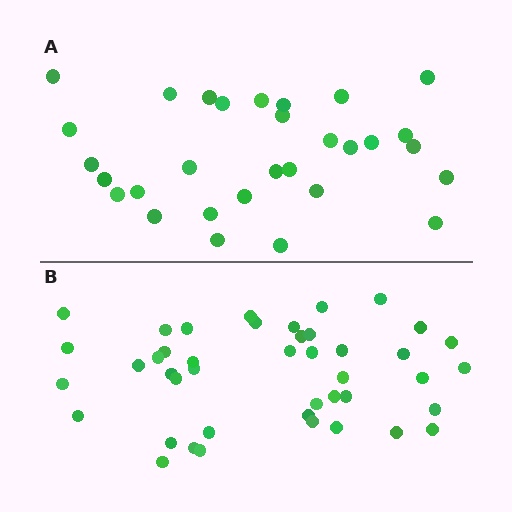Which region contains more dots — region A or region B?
Region B (the bottom region) has more dots.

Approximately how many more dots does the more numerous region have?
Region B has approximately 15 more dots than region A.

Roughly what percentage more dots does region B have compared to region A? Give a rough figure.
About 45% more.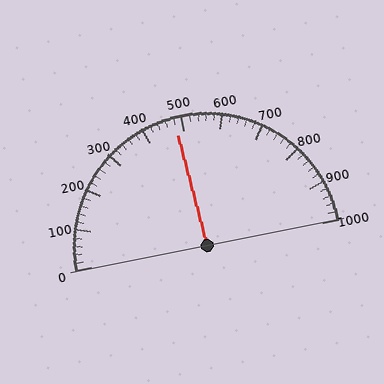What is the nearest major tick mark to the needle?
The nearest major tick mark is 500.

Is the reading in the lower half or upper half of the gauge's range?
The reading is in the lower half of the range (0 to 1000).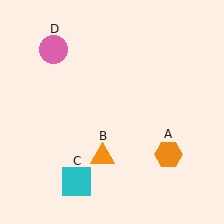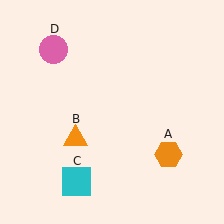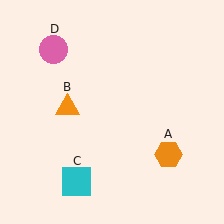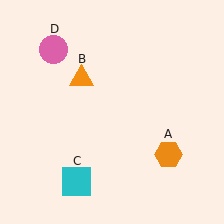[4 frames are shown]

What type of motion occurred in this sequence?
The orange triangle (object B) rotated clockwise around the center of the scene.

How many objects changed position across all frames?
1 object changed position: orange triangle (object B).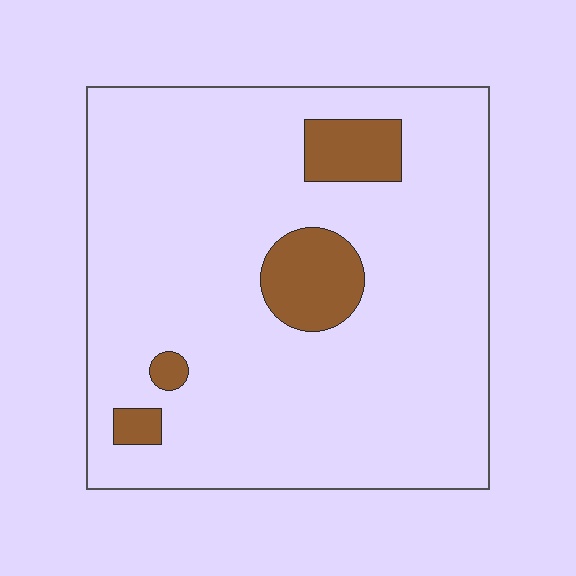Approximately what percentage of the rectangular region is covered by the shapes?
Approximately 10%.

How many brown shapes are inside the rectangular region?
4.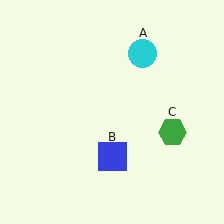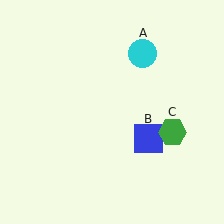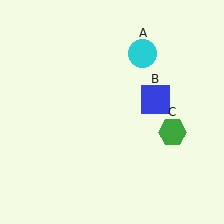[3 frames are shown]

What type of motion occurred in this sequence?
The blue square (object B) rotated counterclockwise around the center of the scene.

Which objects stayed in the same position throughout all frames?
Cyan circle (object A) and green hexagon (object C) remained stationary.